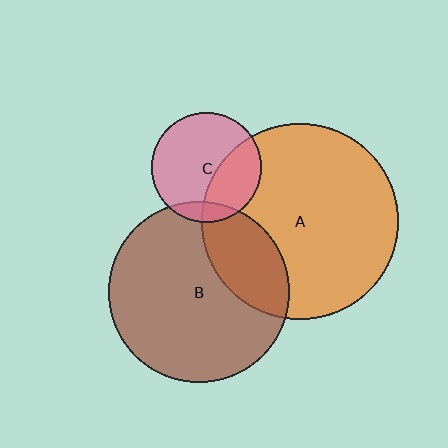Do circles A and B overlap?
Yes.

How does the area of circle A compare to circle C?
Approximately 3.2 times.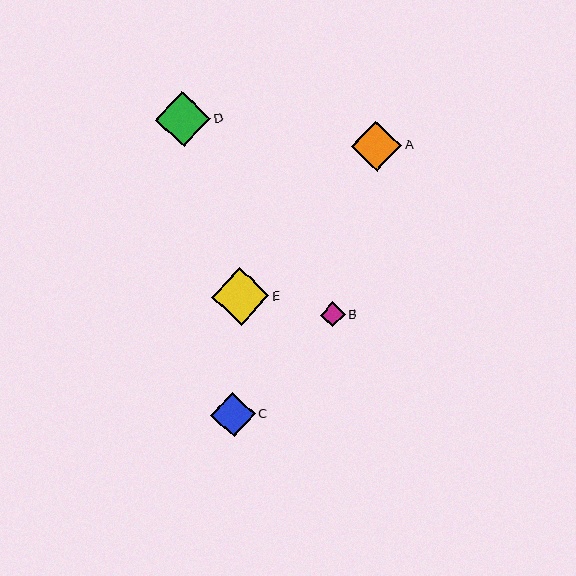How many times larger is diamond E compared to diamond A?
Diamond E is approximately 1.1 times the size of diamond A.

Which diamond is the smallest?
Diamond B is the smallest with a size of approximately 25 pixels.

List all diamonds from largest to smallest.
From largest to smallest: E, D, A, C, B.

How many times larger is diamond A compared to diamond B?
Diamond A is approximately 2.0 times the size of diamond B.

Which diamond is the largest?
Diamond E is the largest with a size of approximately 57 pixels.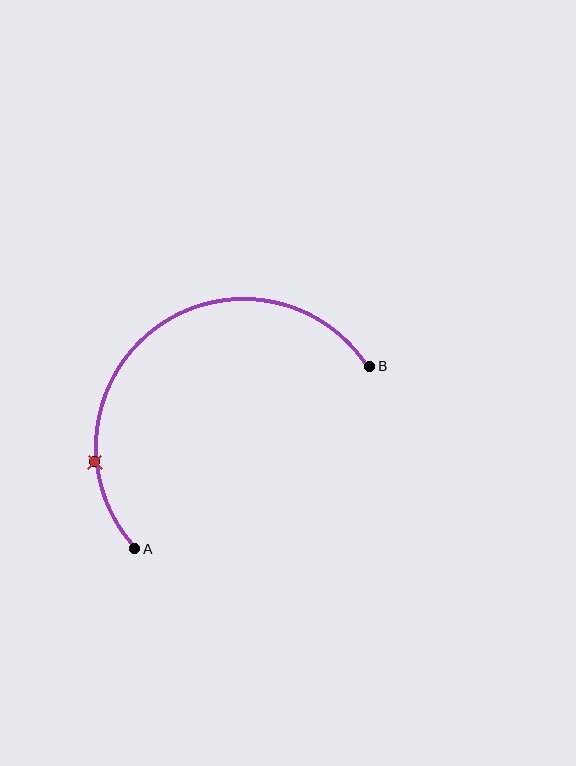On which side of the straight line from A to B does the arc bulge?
The arc bulges above and to the left of the straight line connecting A and B.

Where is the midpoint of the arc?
The arc midpoint is the point on the curve farthest from the straight line joining A and B. It sits above and to the left of that line.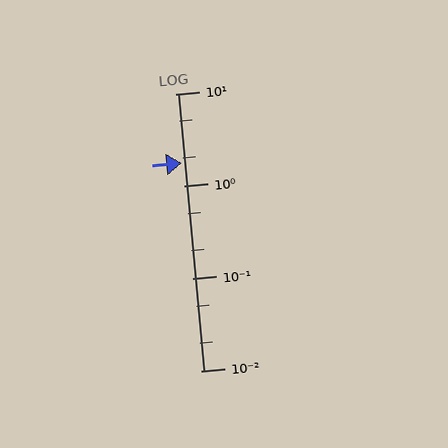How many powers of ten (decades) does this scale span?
The scale spans 3 decades, from 0.01 to 10.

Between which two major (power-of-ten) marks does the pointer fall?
The pointer is between 1 and 10.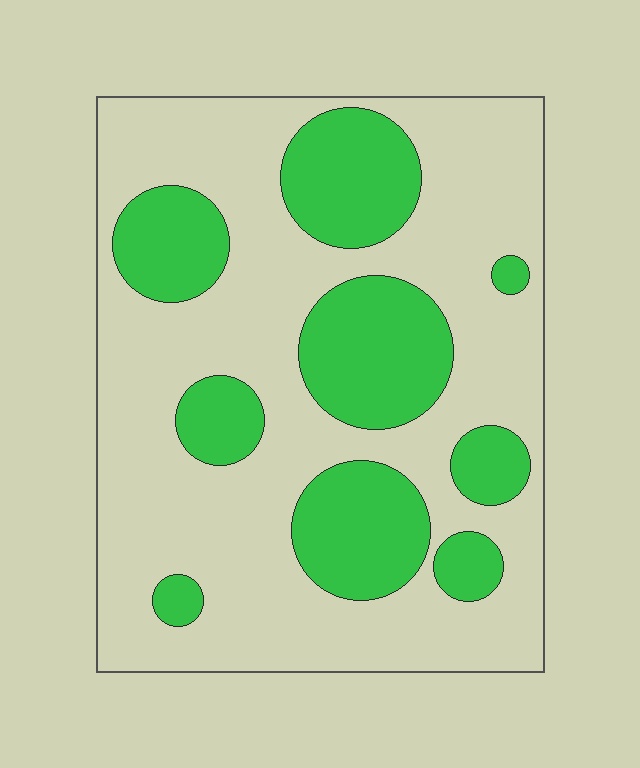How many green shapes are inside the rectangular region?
9.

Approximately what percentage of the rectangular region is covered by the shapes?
Approximately 30%.